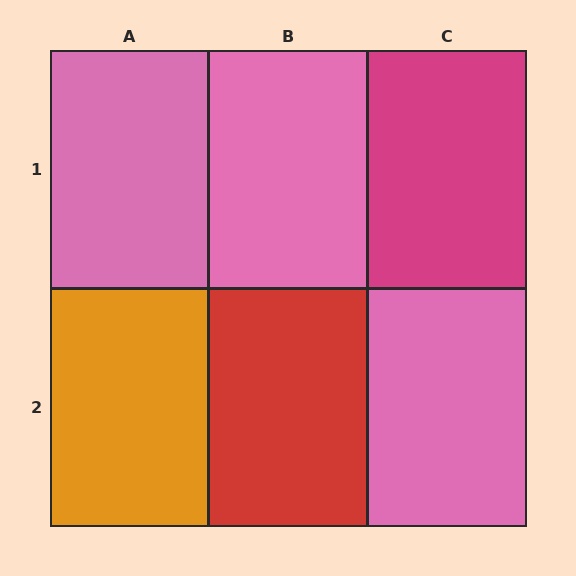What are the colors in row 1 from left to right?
Pink, pink, magenta.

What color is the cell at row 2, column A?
Orange.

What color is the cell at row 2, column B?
Red.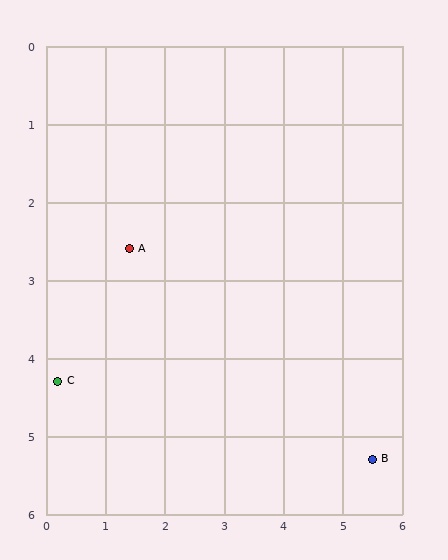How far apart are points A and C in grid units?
Points A and C are about 2.1 grid units apart.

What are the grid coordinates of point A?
Point A is at approximately (1.4, 2.6).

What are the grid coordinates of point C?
Point C is at approximately (0.2, 4.3).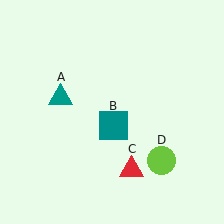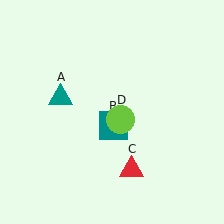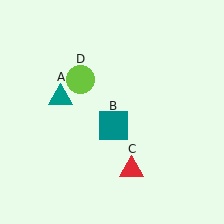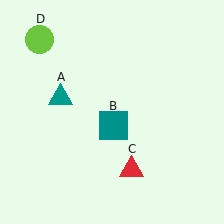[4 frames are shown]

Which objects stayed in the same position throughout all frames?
Teal triangle (object A) and teal square (object B) and red triangle (object C) remained stationary.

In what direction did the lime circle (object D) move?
The lime circle (object D) moved up and to the left.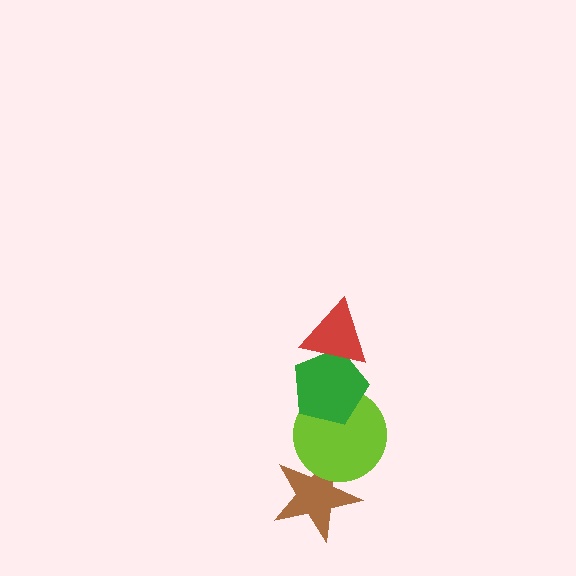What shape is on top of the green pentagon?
The red triangle is on top of the green pentagon.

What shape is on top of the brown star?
The lime circle is on top of the brown star.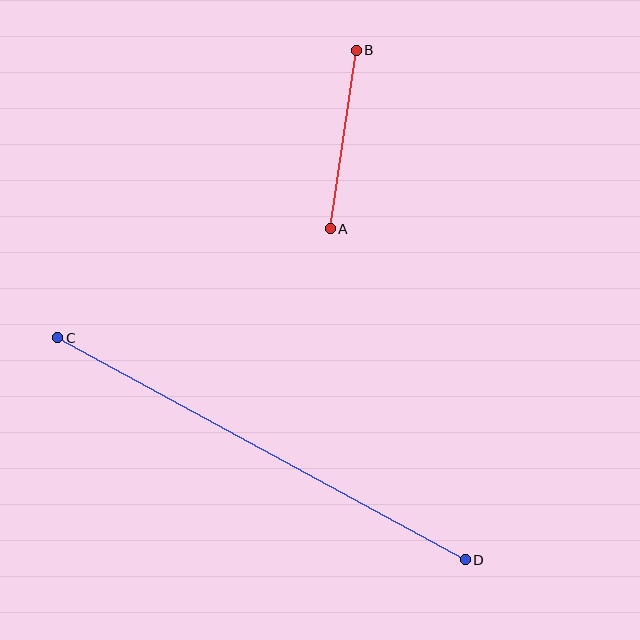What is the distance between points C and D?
The distance is approximately 464 pixels.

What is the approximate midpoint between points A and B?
The midpoint is at approximately (343, 139) pixels.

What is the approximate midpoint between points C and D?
The midpoint is at approximately (262, 449) pixels.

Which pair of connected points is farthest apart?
Points C and D are farthest apart.